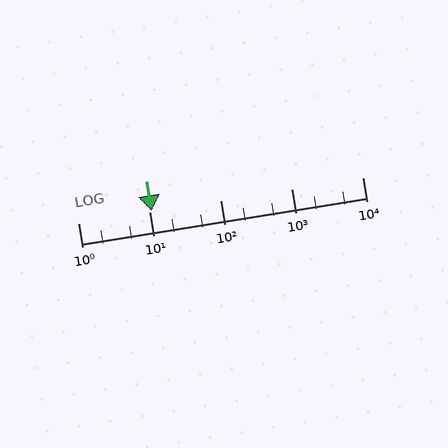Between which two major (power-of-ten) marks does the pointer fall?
The pointer is between 10 and 100.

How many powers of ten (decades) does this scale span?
The scale spans 4 decades, from 1 to 10000.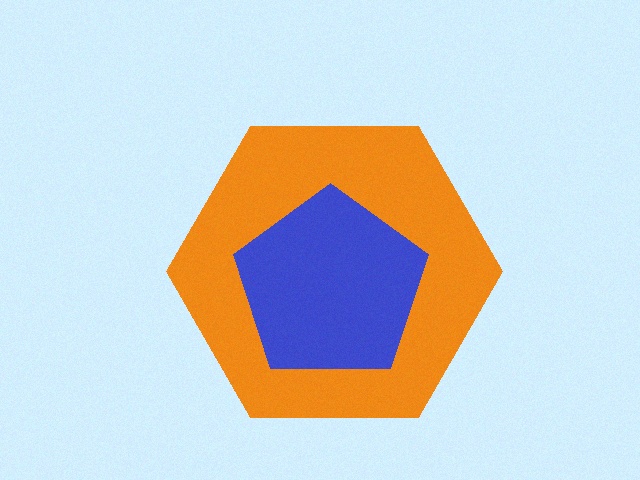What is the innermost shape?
The blue pentagon.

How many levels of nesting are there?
2.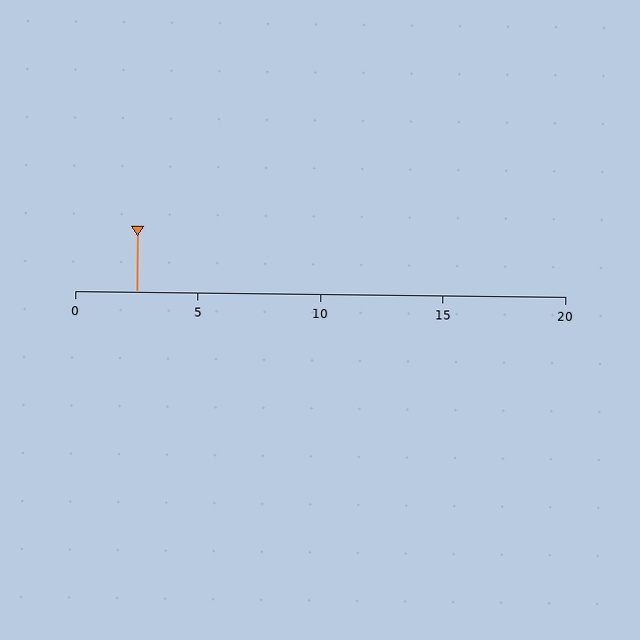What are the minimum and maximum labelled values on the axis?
The axis runs from 0 to 20.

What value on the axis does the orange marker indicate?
The marker indicates approximately 2.5.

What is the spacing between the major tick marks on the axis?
The major ticks are spaced 5 apart.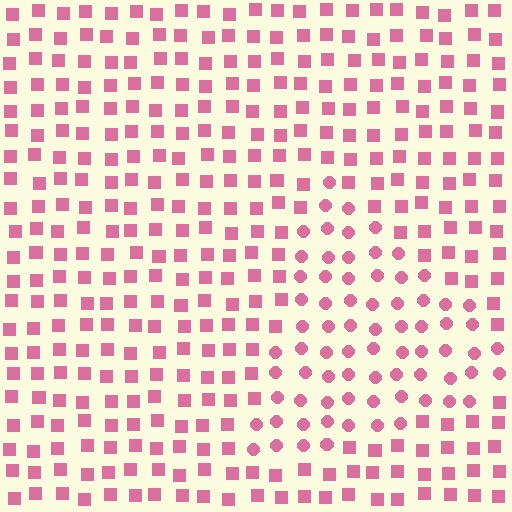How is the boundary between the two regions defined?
The boundary is defined by a change in element shape: circles inside vs. squares outside. All elements share the same color and spacing.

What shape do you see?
I see a triangle.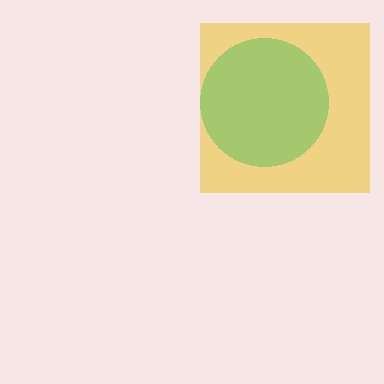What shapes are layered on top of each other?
The layered shapes are: a yellow square, a green circle.